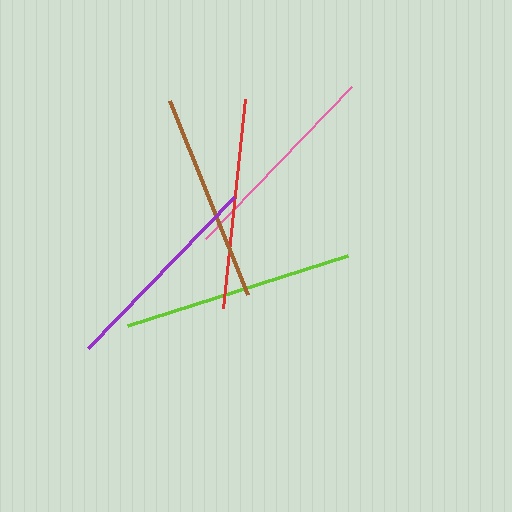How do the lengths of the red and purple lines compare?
The red and purple lines are approximately the same length.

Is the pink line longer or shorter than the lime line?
The lime line is longer than the pink line.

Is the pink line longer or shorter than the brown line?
The pink line is longer than the brown line.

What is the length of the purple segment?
The purple segment is approximately 210 pixels long.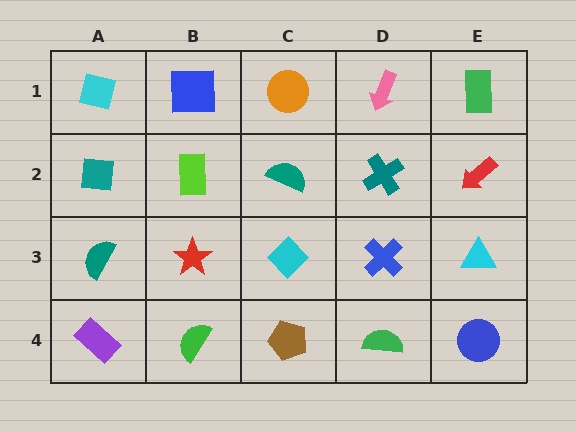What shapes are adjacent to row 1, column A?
A teal square (row 2, column A), a blue square (row 1, column B).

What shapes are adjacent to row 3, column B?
A lime rectangle (row 2, column B), a green semicircle (row 4, column B), a teal semicircle (row 3, column A), a cyan diamond (row 3, column C).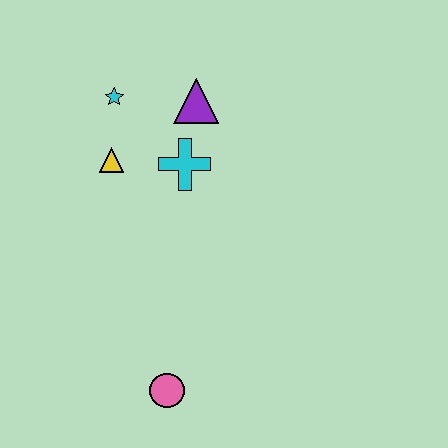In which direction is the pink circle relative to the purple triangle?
The pink circle is below the purple triangle.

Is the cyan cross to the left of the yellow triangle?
No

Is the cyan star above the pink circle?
Yes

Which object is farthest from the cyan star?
The pink circle is farthest from the cyan star.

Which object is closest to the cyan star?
The yellow triangle is closest to the cyan star.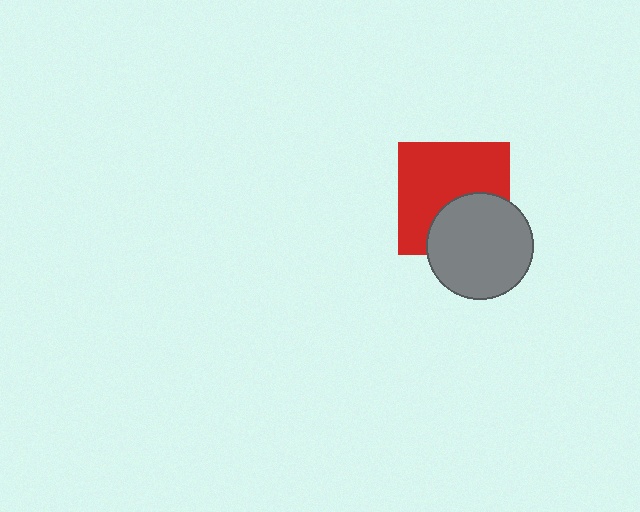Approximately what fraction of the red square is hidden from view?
Roughly 36% of the red square is hidden behind the gray circle.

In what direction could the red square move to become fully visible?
The red square could move up. That would shift it out from behind the gray circle entirely.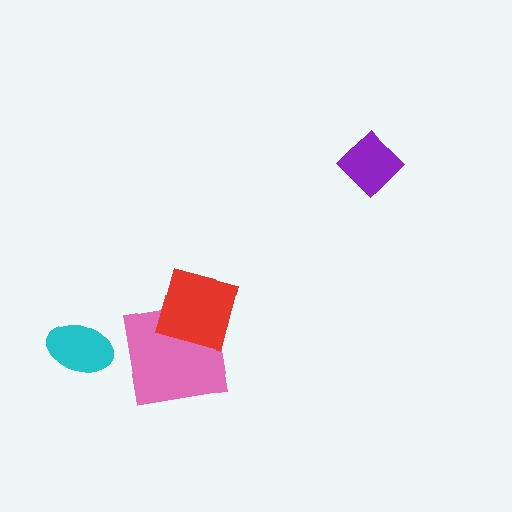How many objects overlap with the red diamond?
1 object overlaps with the red diamond.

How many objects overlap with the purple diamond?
0 objects overlap with the purple diamond.